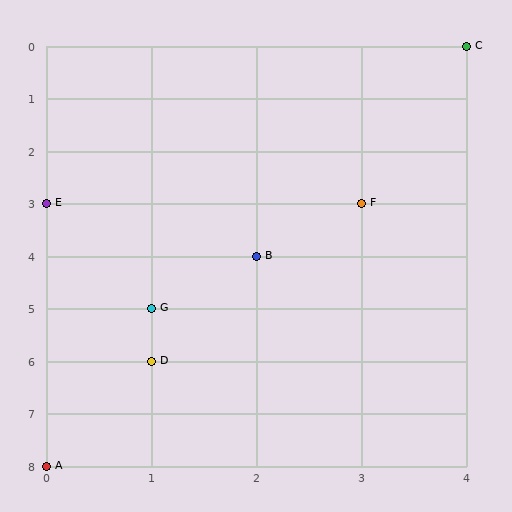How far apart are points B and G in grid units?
Points B and G are 1 column and 1 row apart (about 1.4 grid units diagonally).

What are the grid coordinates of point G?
Point G is at grid coordinates (1, 5).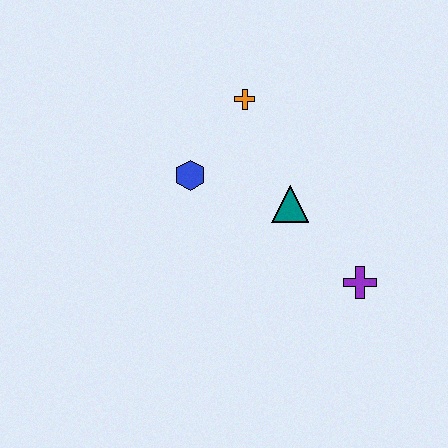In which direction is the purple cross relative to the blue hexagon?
The purple cross is to the right of the blue hexagon.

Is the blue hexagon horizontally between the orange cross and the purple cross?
No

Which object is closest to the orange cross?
The blue hexagon is closest to the orange cross.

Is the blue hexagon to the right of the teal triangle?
No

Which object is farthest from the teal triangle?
The orange cross is farthest from the teal triangle.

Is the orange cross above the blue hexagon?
Yes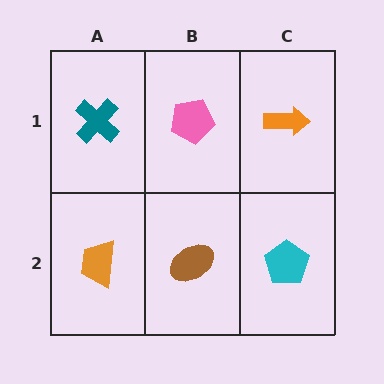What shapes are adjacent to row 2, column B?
A pink pentagon (row 1, column B), an orange trapezoid (row 2, column A), a cyan pentagon (row 2, column C).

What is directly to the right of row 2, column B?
A cyan pentagon.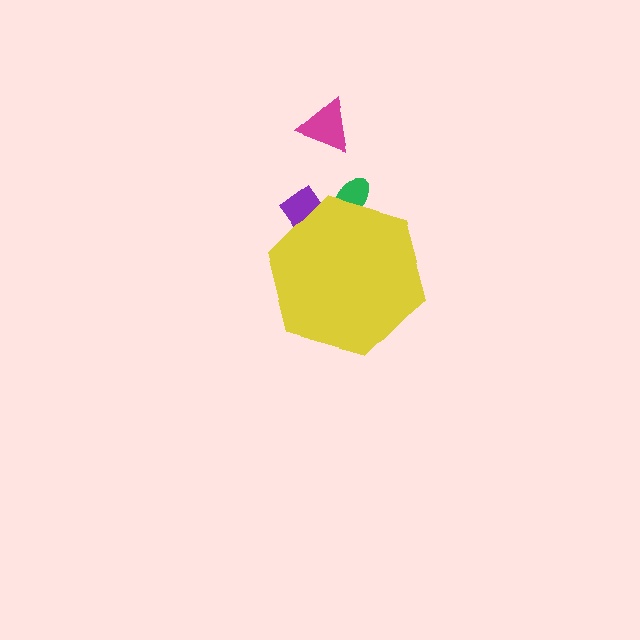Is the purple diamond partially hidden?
Yes, the purple diamond is partially hidden behind the yellow hexagon.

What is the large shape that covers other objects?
A yellow hexagon.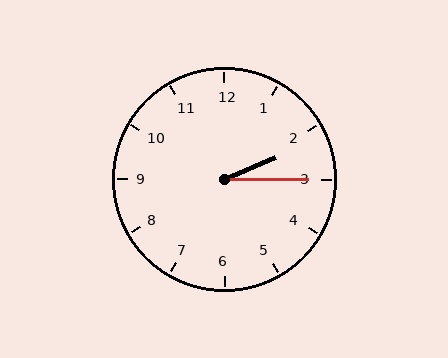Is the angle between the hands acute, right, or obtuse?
It is acute.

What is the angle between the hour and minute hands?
Approximately 22 degrees.